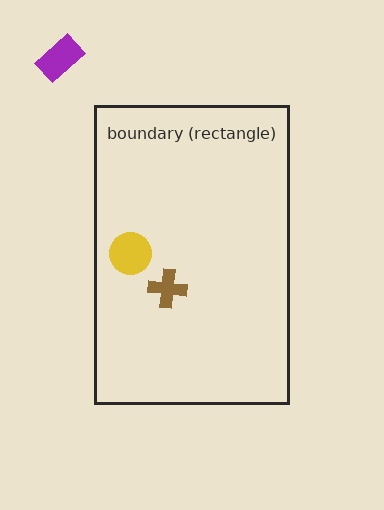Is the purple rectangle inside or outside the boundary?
Outside.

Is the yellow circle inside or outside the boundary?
Inside.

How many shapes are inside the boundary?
2 inside, 1 outside.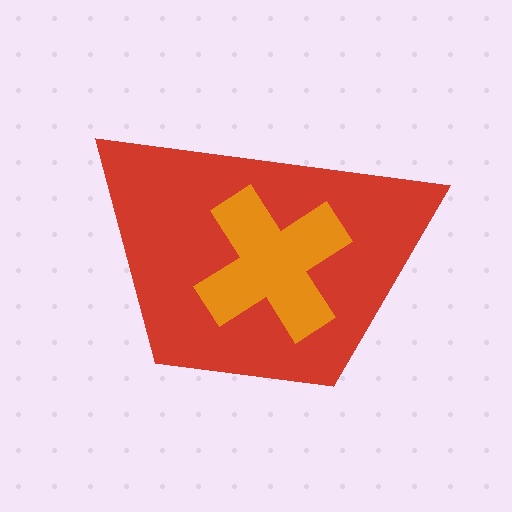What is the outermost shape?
The red trapezoid.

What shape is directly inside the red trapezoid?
The orange cross.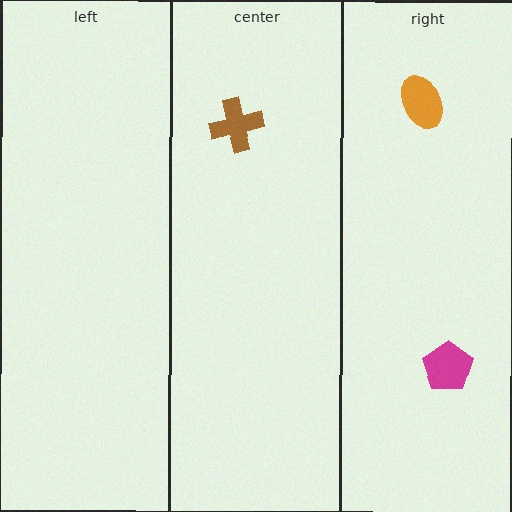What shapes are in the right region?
The magenta pentagon, the orange ellipse.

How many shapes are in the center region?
1.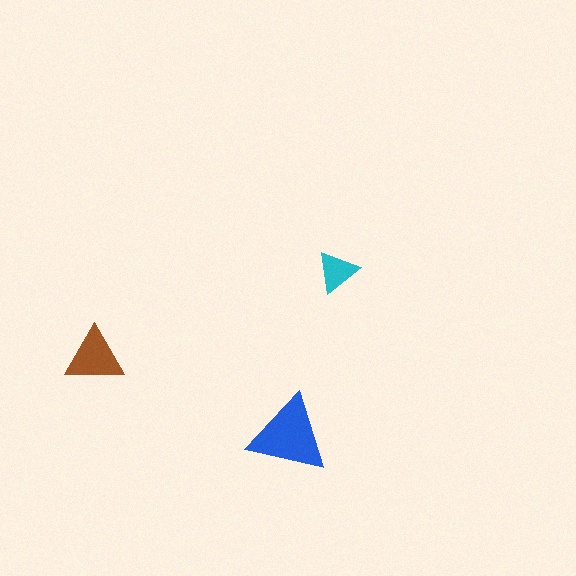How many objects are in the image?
There are 3 objects in the image.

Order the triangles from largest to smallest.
the blue one, the brown one, the cyan one.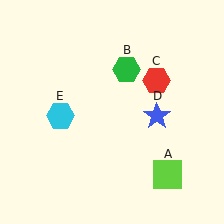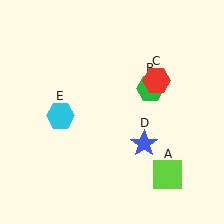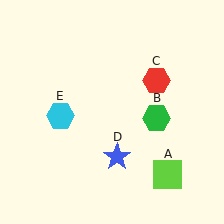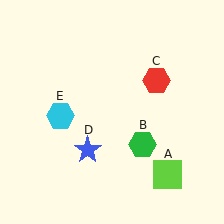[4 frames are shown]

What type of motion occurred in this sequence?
The green hexagon (object B), blue star (object D) rotated clockwise around the center of the scene.